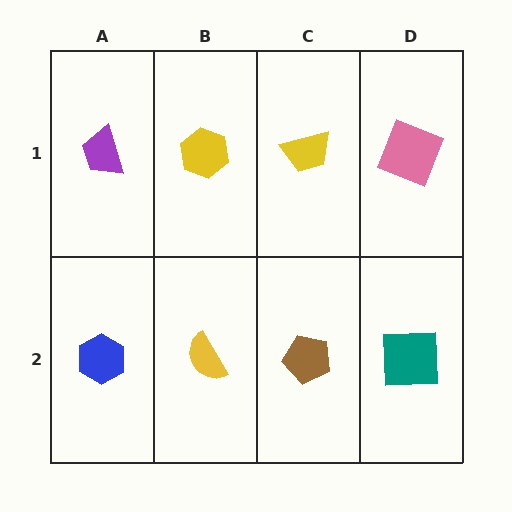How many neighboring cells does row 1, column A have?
2.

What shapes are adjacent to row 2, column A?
A purple trapezoid (row 1, column A), a yellow semicircle (row 2, column B).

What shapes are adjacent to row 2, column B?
A yellow hexagon (row 1, column B), a blue hexagon (row 2, column A), a brown pentagon (row 2, column C).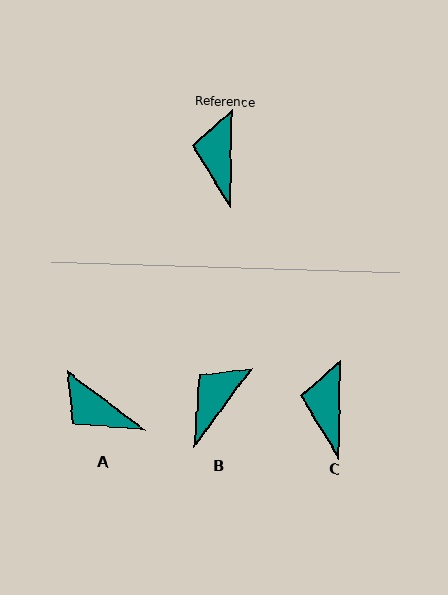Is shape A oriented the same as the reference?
No, it is off by about 54 degrees.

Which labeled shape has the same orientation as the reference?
C.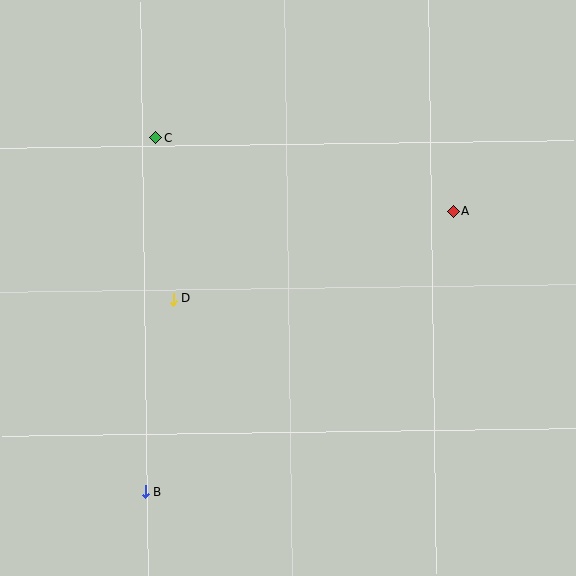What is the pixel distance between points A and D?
The distance between A and D is 293 pixels.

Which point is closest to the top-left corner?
Point C is closest to the top-left corner.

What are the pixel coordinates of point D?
Point D is at (173, 299).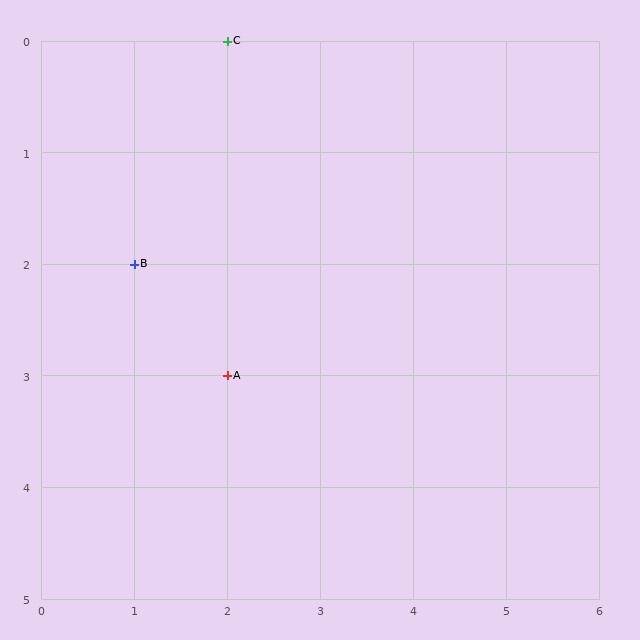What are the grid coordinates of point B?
Point B is at grid coordinates (1, 2).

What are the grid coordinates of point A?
Point A is at grid coordinates (2, 3).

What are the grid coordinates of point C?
Point C is at grid coordinates (2, 0).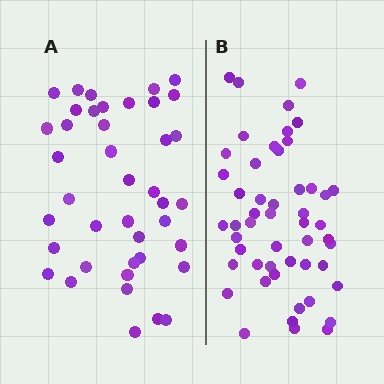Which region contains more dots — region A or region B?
Region B (the right region) has more dots.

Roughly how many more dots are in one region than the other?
Region B has roughly 10 or so more dots than region A.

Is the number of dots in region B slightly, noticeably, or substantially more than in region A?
Region B has only slightly more — the two regions are fairly close. The ratio is roughly 1.2 to 1.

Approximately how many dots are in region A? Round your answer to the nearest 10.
About 40 dots. (The exact count is 41, which rounds to 40.)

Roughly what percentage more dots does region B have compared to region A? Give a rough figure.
About 25% more.